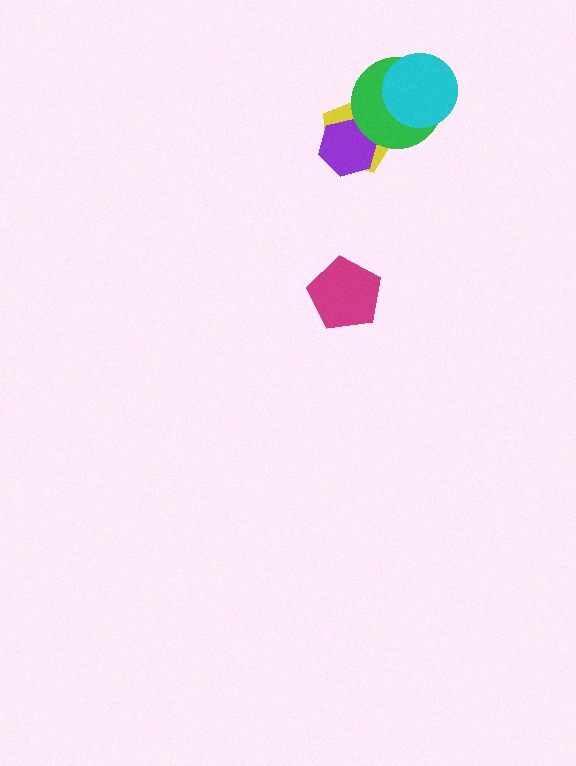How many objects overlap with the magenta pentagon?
0 objects overlap with the magenta pentagon.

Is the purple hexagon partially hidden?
Yes, it is partially covered by another shape.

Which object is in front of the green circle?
The cyan circle is in front of the green circle.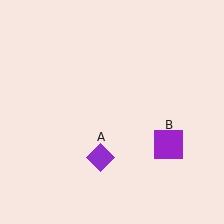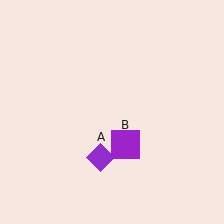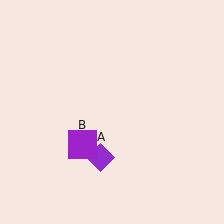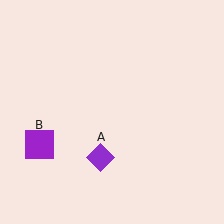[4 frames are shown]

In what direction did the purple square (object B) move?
The purple square (object B) moved left.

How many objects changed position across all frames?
1 object changed position: purple square (object B).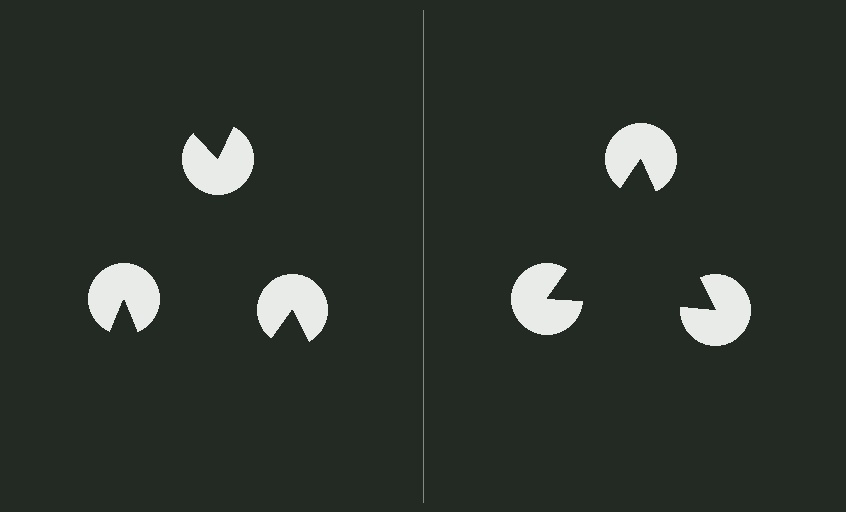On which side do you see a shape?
An illusory triangle appears on the right side. On the left side the wedge cuts are rotated, so no coherent shape forms.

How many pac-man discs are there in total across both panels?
6 — 3 on each side.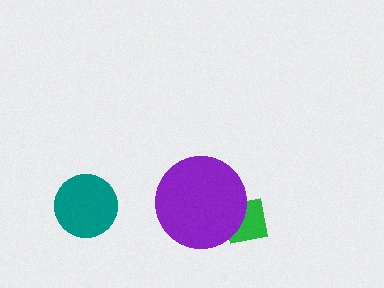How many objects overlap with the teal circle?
0 objects overlap with the teal circle.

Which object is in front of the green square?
The purple circle is in front of the green square.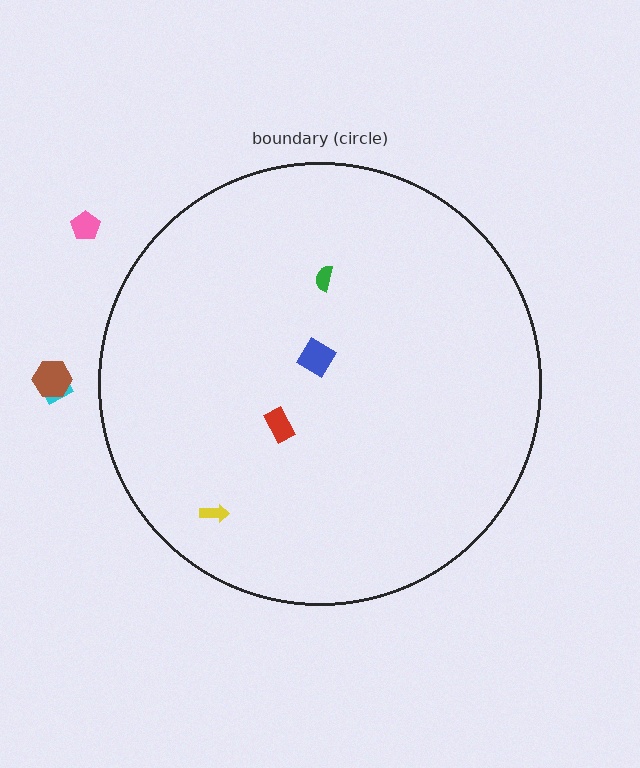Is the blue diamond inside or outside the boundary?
Inside.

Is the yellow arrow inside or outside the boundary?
Inside.